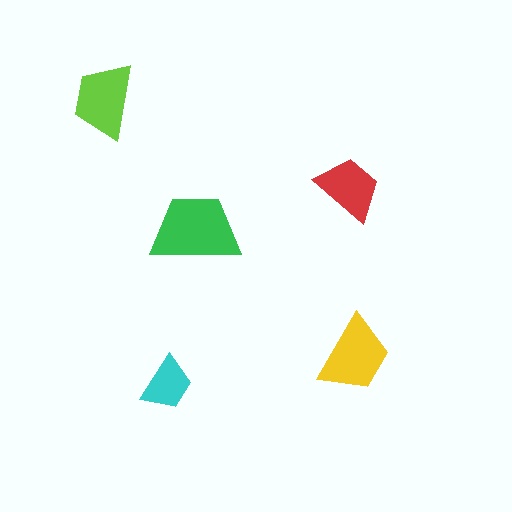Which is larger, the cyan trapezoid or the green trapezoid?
The green one.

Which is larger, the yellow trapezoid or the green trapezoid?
The green one.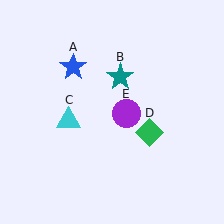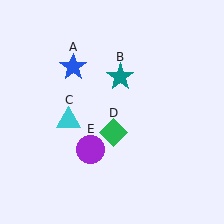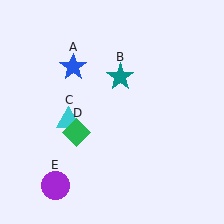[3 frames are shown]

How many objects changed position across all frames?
2 objects changed position: green diamond (object D), purple circle (object E).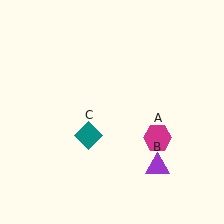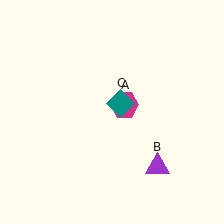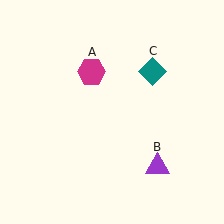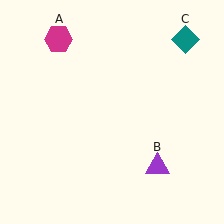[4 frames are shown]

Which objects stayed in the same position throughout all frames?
Purple triangle (object B) remained stationary.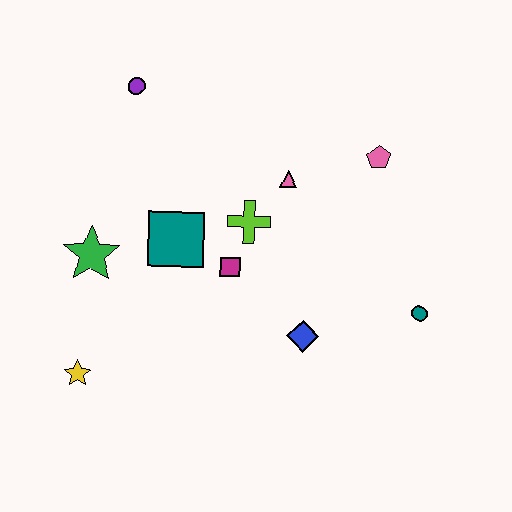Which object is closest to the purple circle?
The teal square is closest to the purple circle.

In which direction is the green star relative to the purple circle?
The green star is below the purple circle.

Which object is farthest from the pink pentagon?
The yellow star is farthest from the pink pentagon.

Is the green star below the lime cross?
Yes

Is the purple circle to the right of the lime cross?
No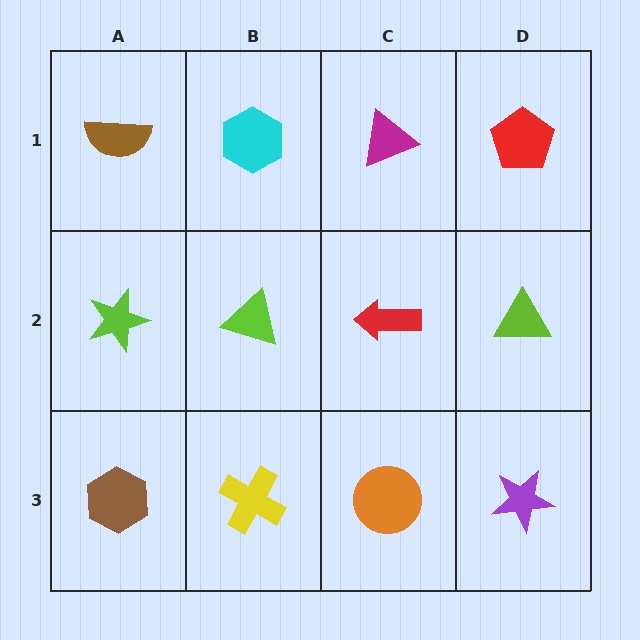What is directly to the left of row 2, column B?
A lime star.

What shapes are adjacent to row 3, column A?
A lime star (row 2, column A), a yellow cross (row 3, column B).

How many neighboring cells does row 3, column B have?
3.